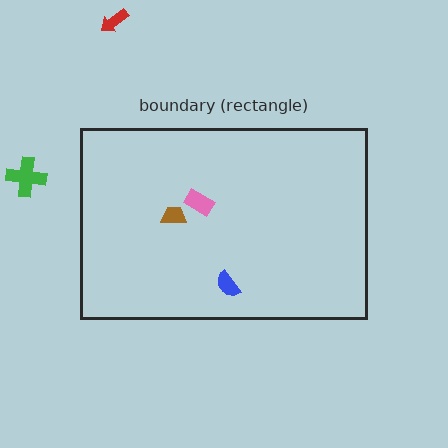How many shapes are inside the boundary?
3 inside, 2 outside.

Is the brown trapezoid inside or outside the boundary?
Inside.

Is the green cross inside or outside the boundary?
Outside.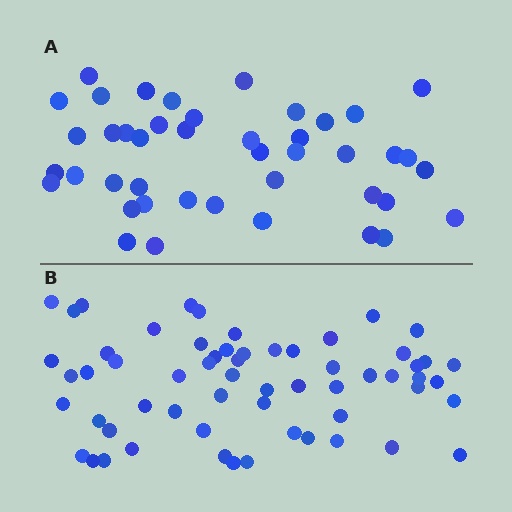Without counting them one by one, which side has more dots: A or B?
Region B (the bottom region) has more dots.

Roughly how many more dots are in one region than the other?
Region B has approximately 15 more dots than region A.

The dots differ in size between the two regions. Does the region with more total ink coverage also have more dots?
No. Region A has more total ink coverage because its dots are larger, but region B actually contains more individual dots. Total area can be misleading — the number of items is what matters here.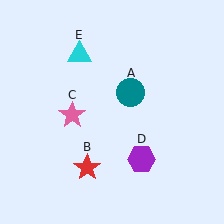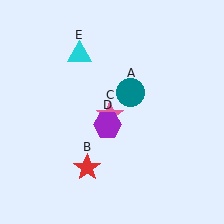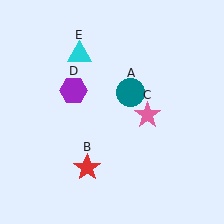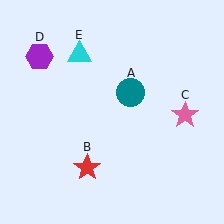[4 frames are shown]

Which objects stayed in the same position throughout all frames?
Teal circle (object A) and red star (object B) and cyan triangle (object E) remained stationary.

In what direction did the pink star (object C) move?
The pink star (object C) moved right.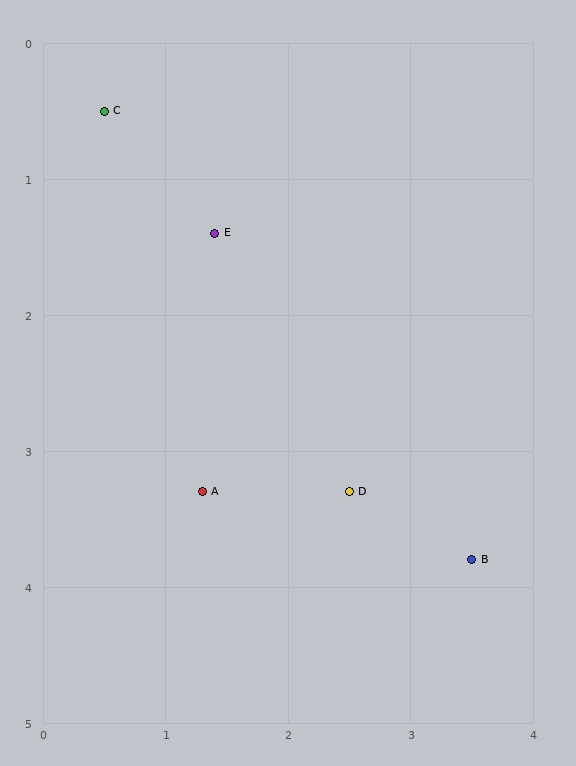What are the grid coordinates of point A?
Point A is at approximately (1.3, 3.3).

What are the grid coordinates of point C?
Point C is at approximately (0.5, 0.5).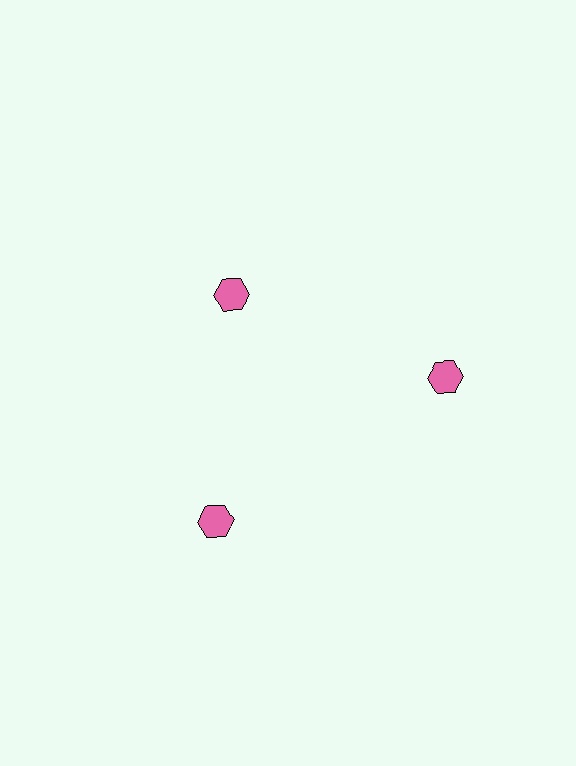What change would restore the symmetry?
The symmetry would be restored by moving it outward, back onto the ring so that all 3 hexagons sit at equal angles and equal distance from the center.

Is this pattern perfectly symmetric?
No. The 3 pink hexagons are arranged in a ring, but one element near the 11 o'clock position is pulled inward toward the center, breaking the 3-fold rotational symmetry.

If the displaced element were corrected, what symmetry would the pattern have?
It would have 3-fold rotational symmetry — the pattern would map onto itself every 120 degrees.